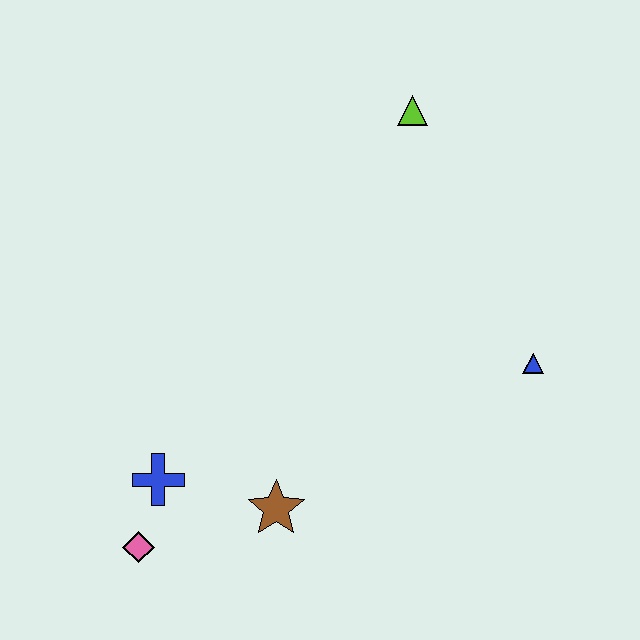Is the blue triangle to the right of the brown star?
Yes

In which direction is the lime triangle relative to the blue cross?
The lime triangle is above the blue cross.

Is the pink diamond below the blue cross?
Yes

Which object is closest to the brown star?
The blue cross is closest to the brown star.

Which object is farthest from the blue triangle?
The pink diamond is farthest from the blue triangle.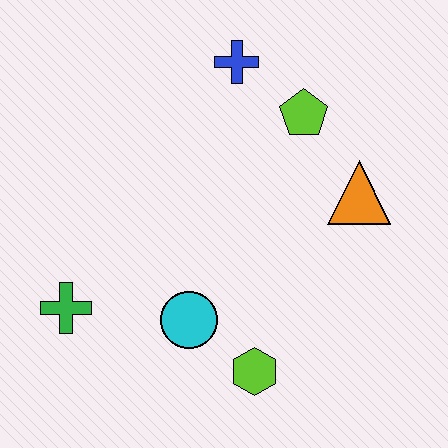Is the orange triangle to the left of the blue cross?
No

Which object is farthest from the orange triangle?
The green cross is farthest from the orange triangle.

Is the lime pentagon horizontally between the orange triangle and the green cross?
Yes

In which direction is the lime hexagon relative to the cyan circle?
The lime hexagon is to the right of the cyan circle.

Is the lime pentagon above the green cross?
Yes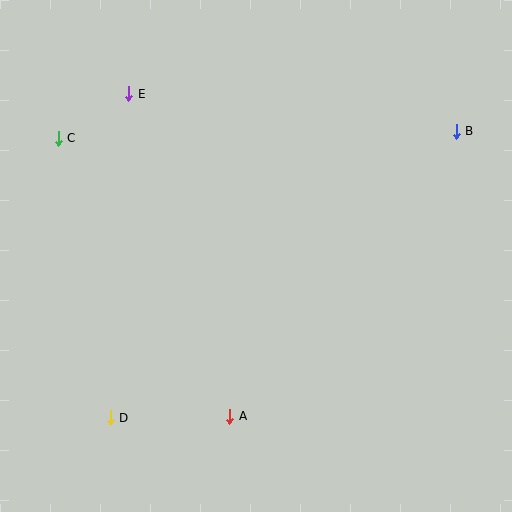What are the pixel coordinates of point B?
Point B is at (456, 131).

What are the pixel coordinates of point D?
Point D is at (110, 418).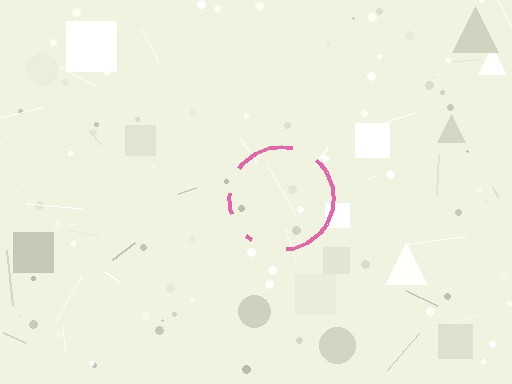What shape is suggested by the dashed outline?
The dashed outline suggests a circle.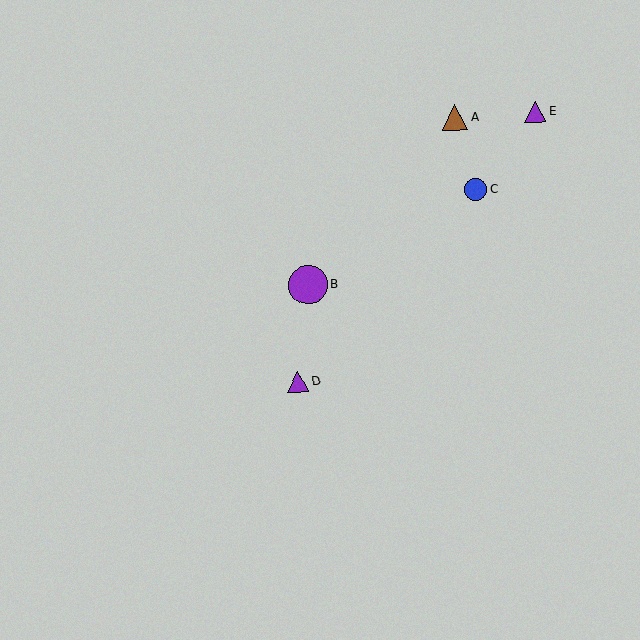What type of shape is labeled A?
Shape A is a brown triangle.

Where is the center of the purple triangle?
The center of the purple triangle is at (535, 112).